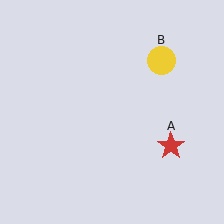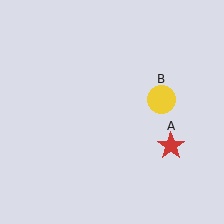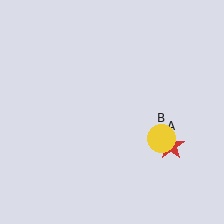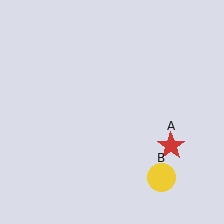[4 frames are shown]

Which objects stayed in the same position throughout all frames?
Red star (object A) remained stationary.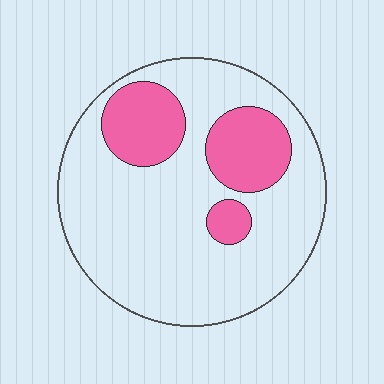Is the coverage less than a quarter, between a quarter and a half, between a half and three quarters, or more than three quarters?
Less than a quarter.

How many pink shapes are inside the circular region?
3.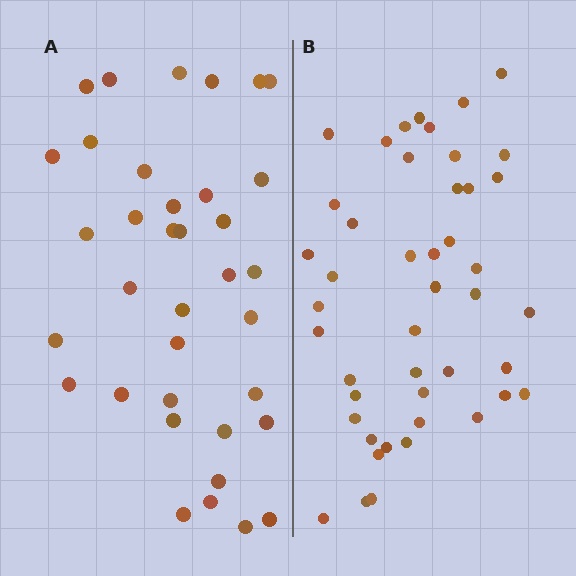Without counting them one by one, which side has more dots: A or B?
Region B (the right region) has more dots.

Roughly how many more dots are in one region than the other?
Region B has roughly 8 or so more dots than region A.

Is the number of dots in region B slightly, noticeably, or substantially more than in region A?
Region B has noticeably more, but not dramatically so. The ratio is roughly 1.2 to 1.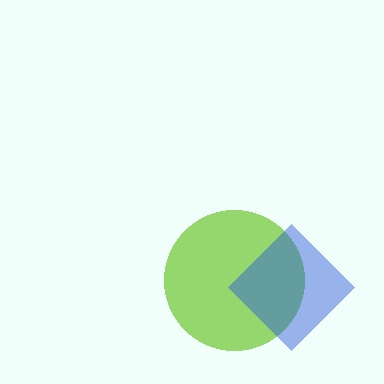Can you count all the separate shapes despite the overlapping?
Yes, there are 2 separate shapes.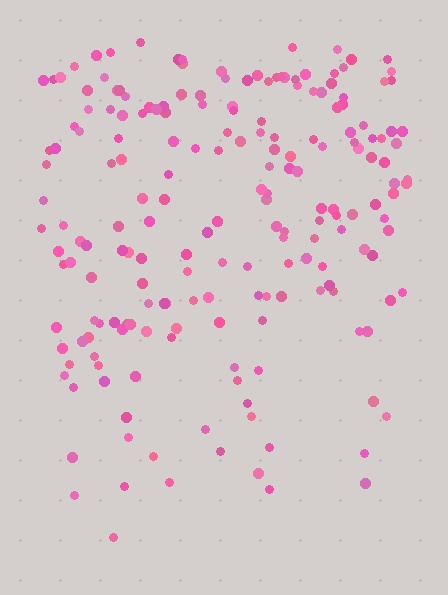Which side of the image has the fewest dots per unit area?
The bottom.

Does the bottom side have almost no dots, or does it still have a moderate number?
Still a moderate number, just noticeably fewer than the top.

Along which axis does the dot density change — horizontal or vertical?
Vertical.